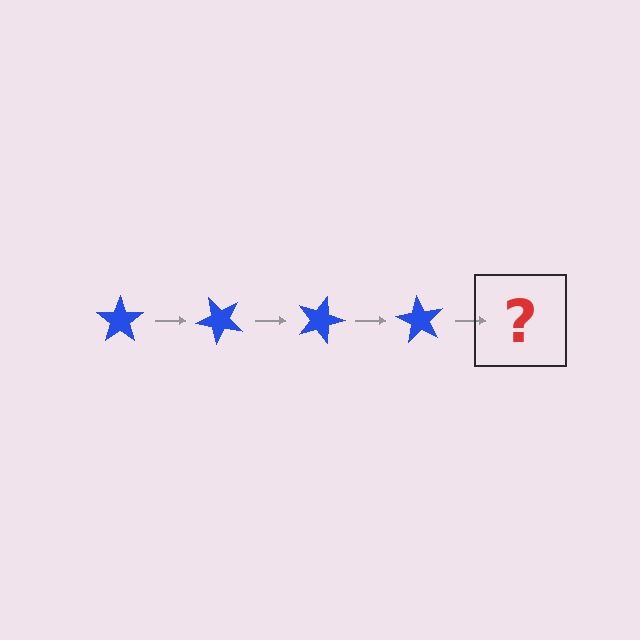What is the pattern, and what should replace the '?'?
The pattern is that the star rotates 45 degrees each step. The '?' should be a blue star rotated 180 degrees.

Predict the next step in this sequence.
The next step is a blue star rotated 180 degrees.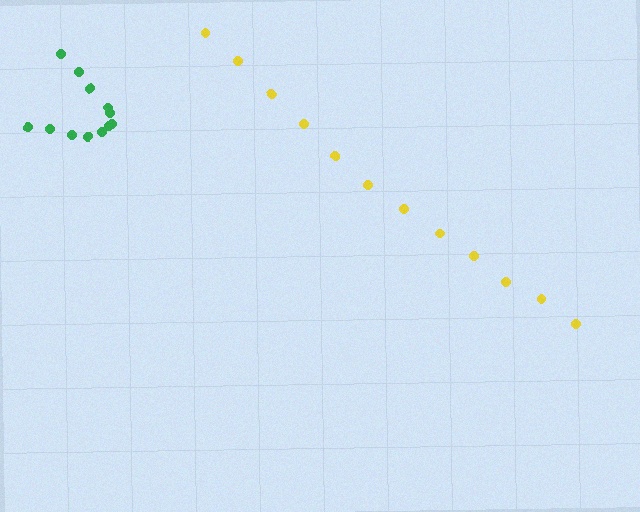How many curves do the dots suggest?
There are 2 distinct paths.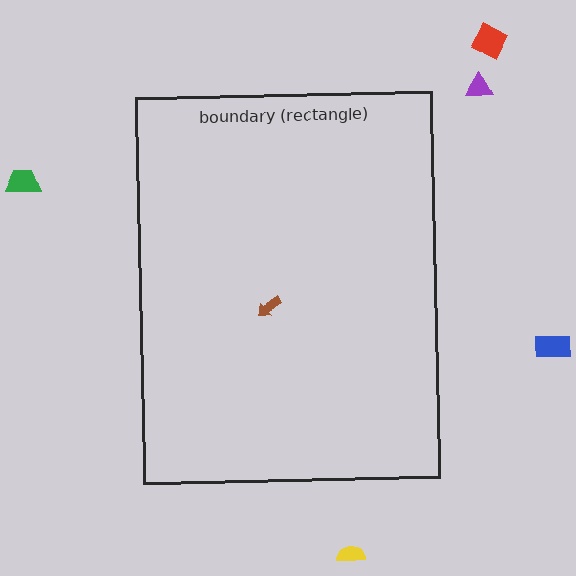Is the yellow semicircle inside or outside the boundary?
Outside.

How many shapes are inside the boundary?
1 inside, 5 outside.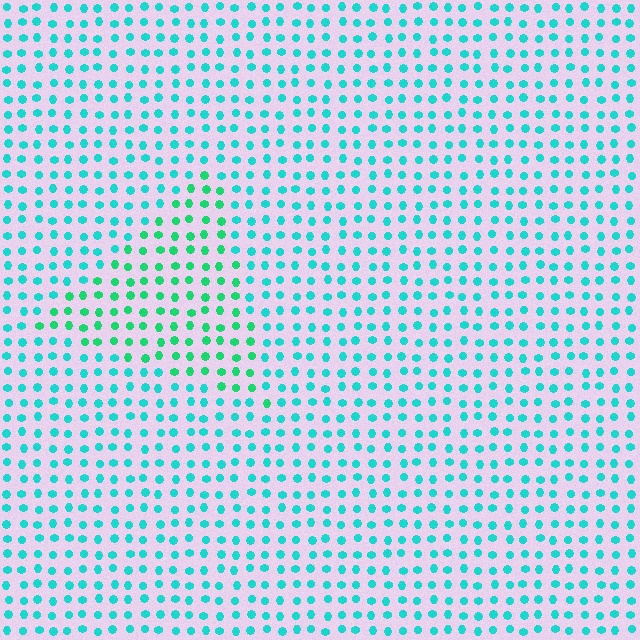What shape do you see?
I see a triangle.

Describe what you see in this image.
The image is filled with small cyan elements in a uniform arrangement. A triangle-shaped region is visible where the elements are tinted to a slightly different hue, forming a subtle color boundary.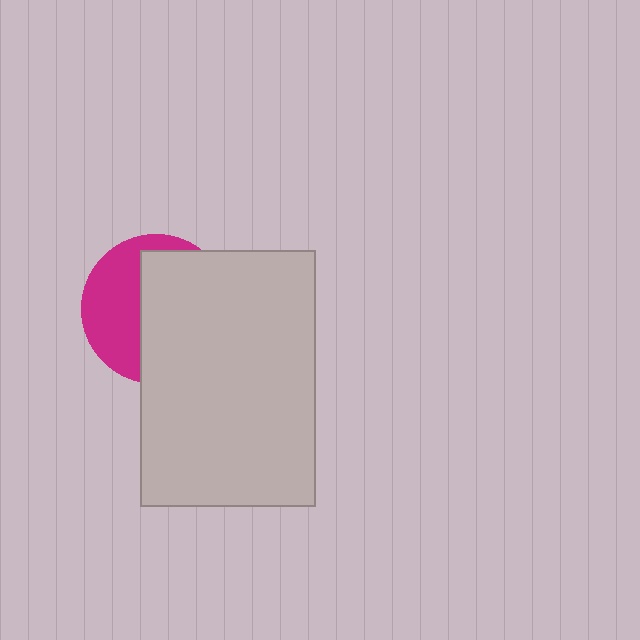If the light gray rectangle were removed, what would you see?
You would see the complete magenta circle.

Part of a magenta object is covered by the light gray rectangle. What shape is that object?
It is a circle.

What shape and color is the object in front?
The object in front is a light gray rectangle.